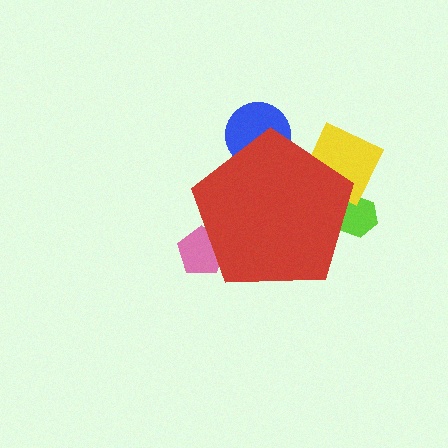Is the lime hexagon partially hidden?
Yes, the lime hexagon is partially hidden behind the red pentagon.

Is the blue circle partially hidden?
Yes, the blue circle is partially hidden behind the red pentagon.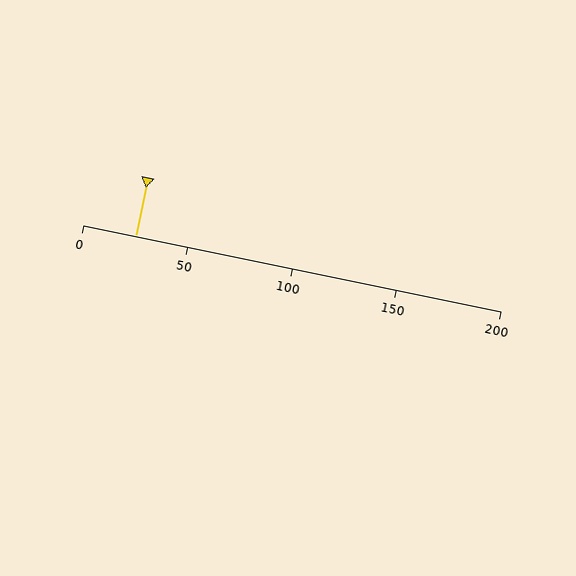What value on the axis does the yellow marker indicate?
The marker indicates approximately 25.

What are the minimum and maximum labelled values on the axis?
The axis runs from 0 to 200.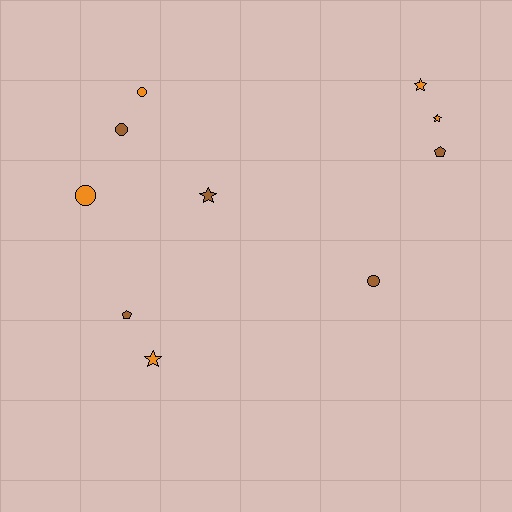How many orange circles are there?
There are 2 orange circles.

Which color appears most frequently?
Orange, with 5 objects.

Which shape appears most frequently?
Star, with 4 objects.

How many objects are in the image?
There are 10 objects.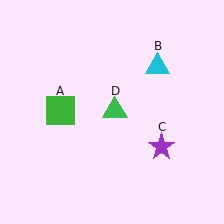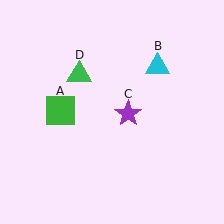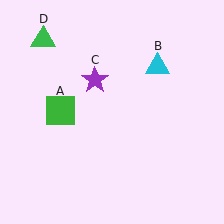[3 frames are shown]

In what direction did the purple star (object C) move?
The purple star (object C) moved up and to the left.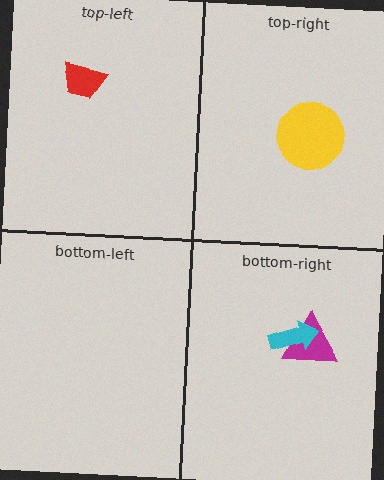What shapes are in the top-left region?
The red trapezoid.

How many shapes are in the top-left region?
1.